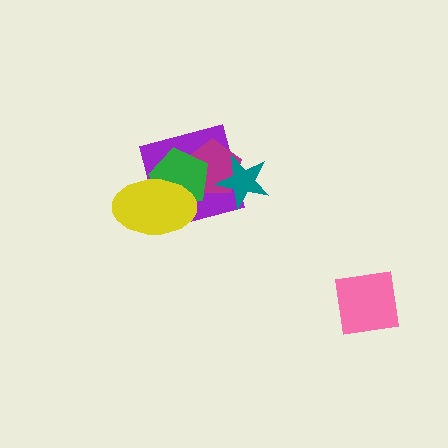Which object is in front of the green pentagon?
The yellow ellipse is in front of the green pentagon.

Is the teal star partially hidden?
No, no other shape covers it.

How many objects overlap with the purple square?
4 objects overlap with the purple square.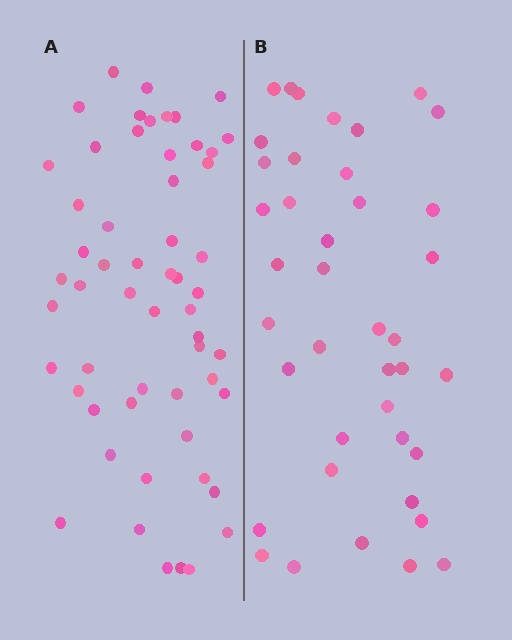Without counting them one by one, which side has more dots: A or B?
Region A (the left region) has more dots.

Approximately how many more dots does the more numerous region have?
Region A has approximately 15 more dots than region B.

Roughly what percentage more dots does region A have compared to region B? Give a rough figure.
About 40% more.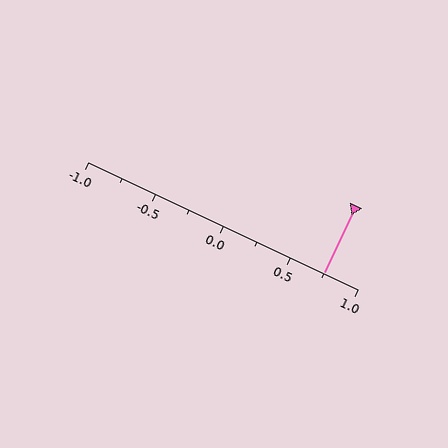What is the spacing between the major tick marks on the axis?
The major ticks are spaced 0.5 apart.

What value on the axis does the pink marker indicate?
The marker indicates approximately 0.75.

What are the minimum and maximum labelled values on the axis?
The axis runs from -1.0 to 1.0.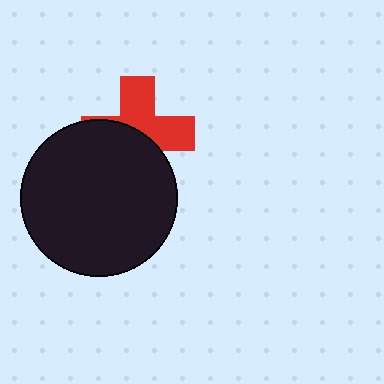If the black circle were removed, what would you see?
You would see the complete red cross.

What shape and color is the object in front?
The object in front is a black circle.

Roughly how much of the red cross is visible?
About half of it is visible (roughly 51%).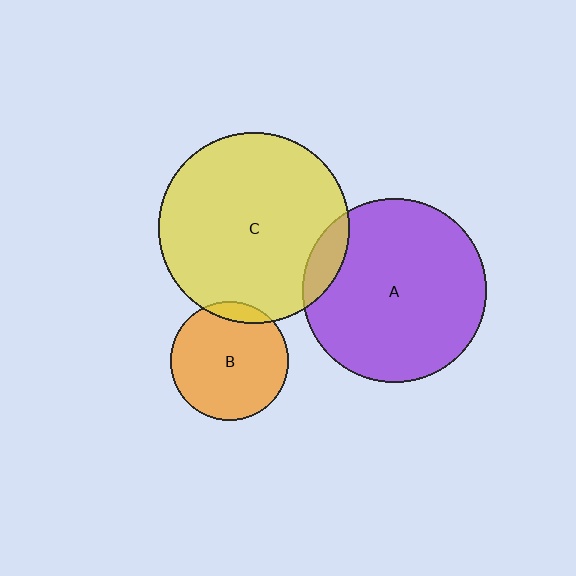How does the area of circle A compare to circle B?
Approximately 2.4 times.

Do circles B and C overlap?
Yes.